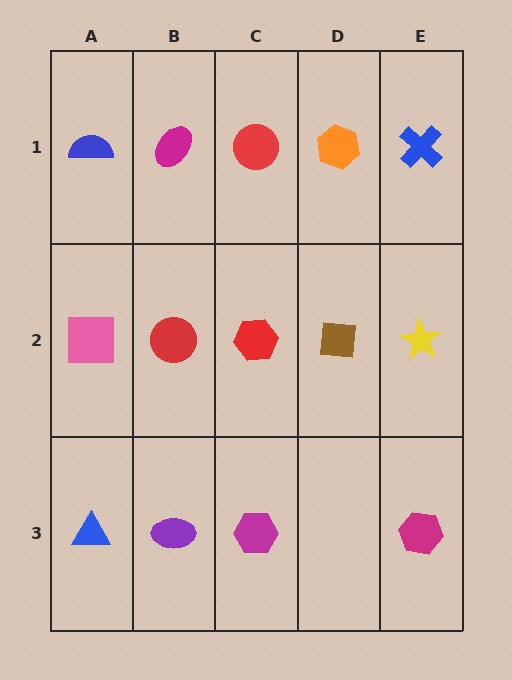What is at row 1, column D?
An orange hexagon.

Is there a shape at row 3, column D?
No, that cell is empty.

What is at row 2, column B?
A red circle.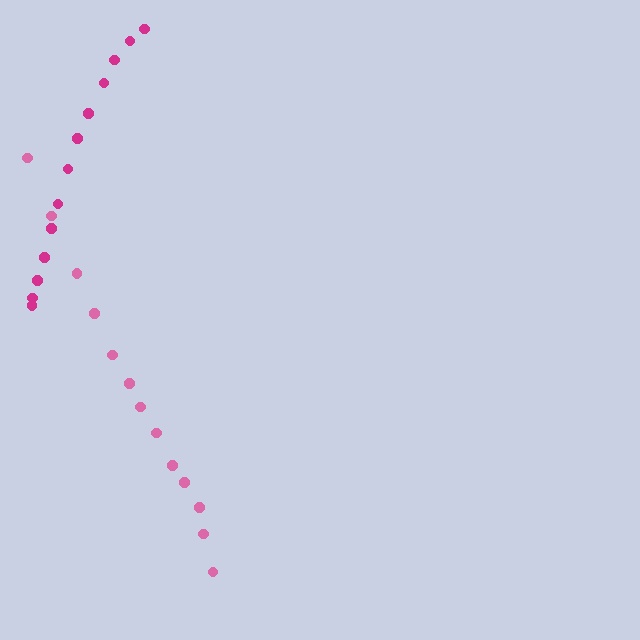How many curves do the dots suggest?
There are 2 distinct paths.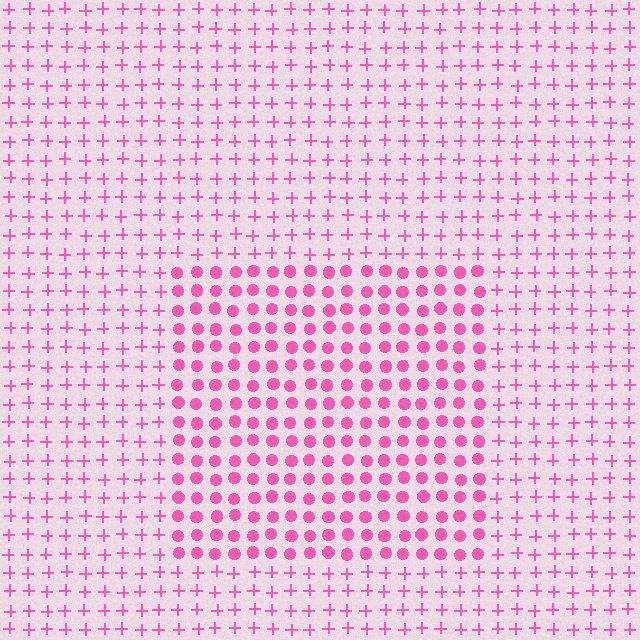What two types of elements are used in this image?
The image uses circles inside the rectangle region and plus signs outside it.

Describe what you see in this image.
The image is filled with small pink elements arranged in a uniform grid. A rectangle-shaped region contains circles, while the surrounding area contains plus signs. The boundary is defined purely by the change in element shape.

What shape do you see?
I see a rectangle.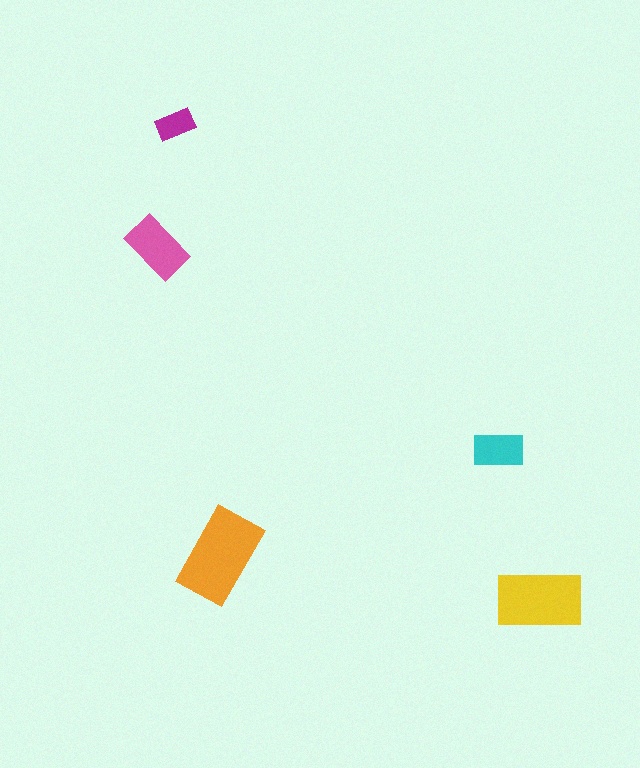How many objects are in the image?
There are 5 objects in the image.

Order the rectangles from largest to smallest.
the orange one, the yellow one, the pink one, the cyan one, the magenta one.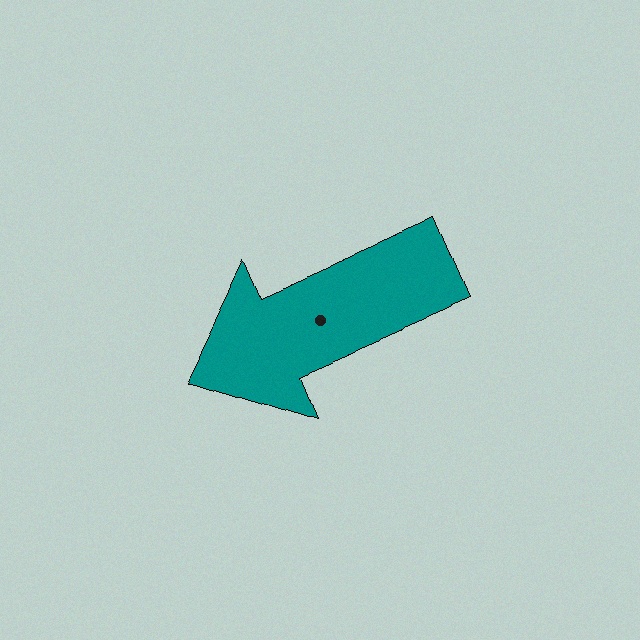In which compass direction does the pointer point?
Southwest.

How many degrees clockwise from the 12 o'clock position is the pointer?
Approximately 247 degrees.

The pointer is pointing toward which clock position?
Roughly 8 o'clock.